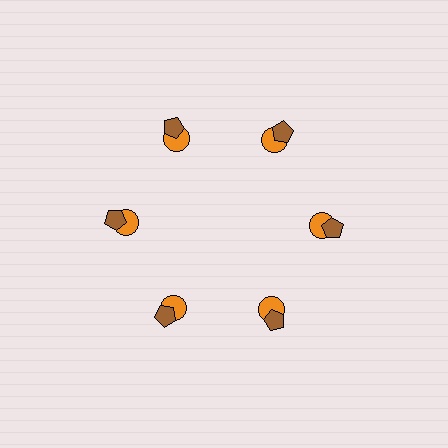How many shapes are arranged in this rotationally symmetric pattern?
There are 12 shapes, arranged in 6 groups of 2.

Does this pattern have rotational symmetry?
Yes, this pattern has 6-fold rotational symmetry. It looks the same after rotating 60 degrees around the center.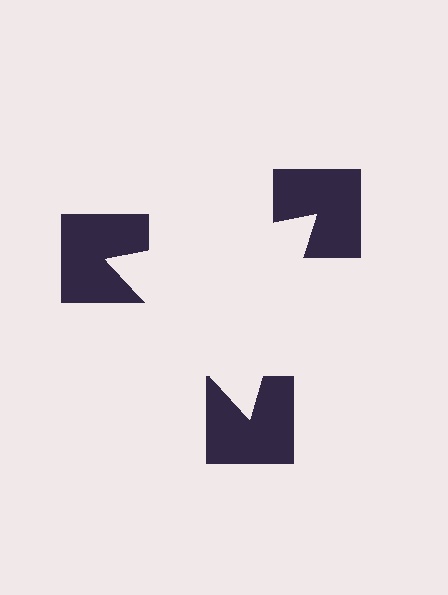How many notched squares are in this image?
There are 3 — one at each vertex of the illusory triangle.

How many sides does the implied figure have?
3 sides.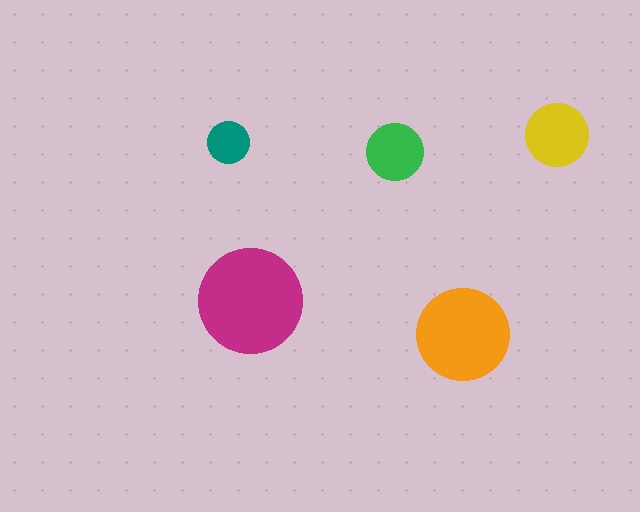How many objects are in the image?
There are 5 objects in the image.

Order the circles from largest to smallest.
the magenta one, the orange one, the yellow one, the green one, the teal one.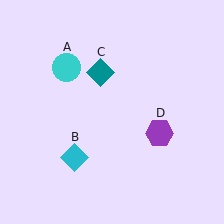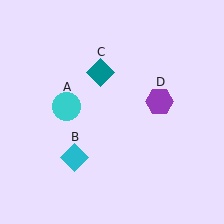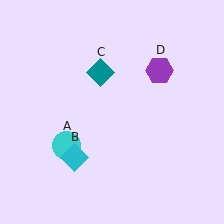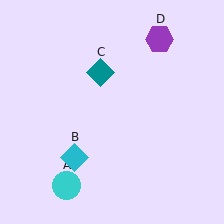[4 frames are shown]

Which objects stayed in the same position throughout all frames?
Cyan diamond (object B) and teal diamond (object C) remained stationary.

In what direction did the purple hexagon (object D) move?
The purple hexagon (object D) moved up.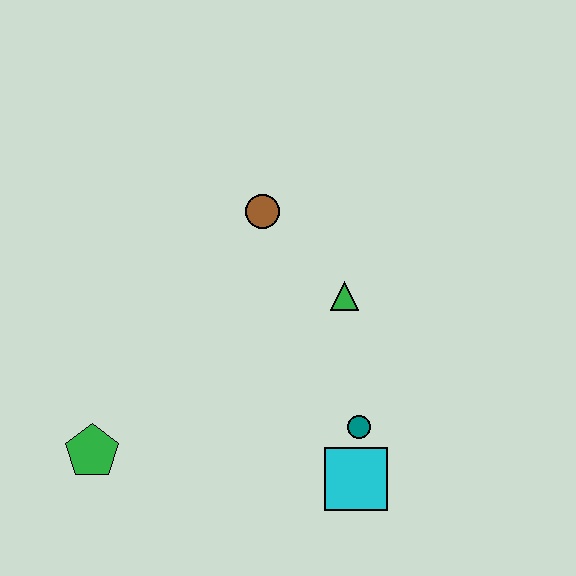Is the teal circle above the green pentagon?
Yes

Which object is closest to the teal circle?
The cyan square is closest to the teal circle.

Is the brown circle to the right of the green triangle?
No